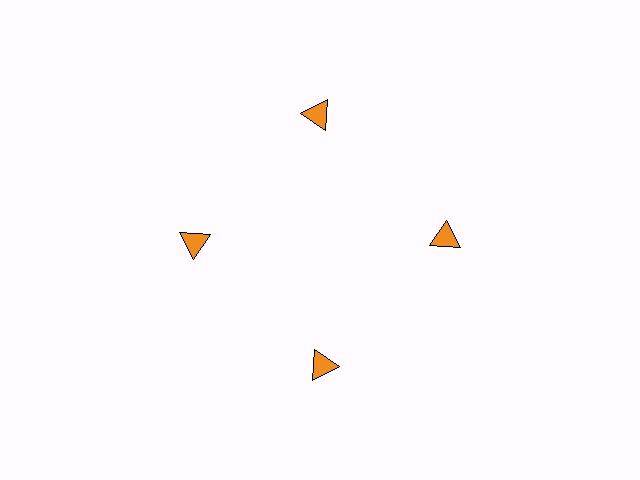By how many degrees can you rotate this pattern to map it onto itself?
The pattern maps onto itself every 90 degrees of rotation.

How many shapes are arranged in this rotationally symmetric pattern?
There are 4 shapes, arranged in 4 groups of 1.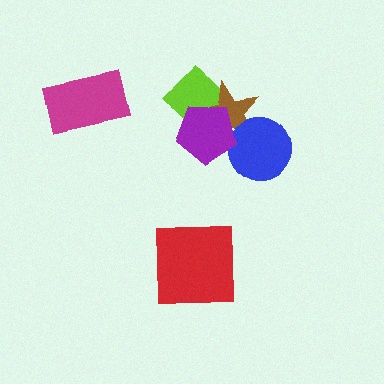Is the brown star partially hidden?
Yes, it is partially covered by another shape.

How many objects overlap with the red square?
0 objects overlap with the red square.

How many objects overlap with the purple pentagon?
3 objects overlap with the purple pentagon.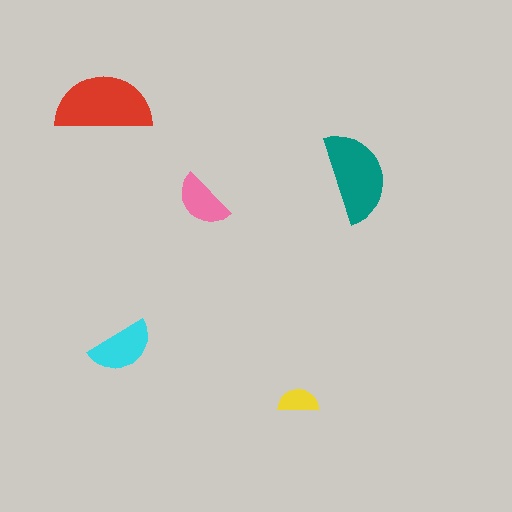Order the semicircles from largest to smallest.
the red one, the teal one, the cyan one, the pink one, the yellow one.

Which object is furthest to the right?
The teal semicircle is rightmost.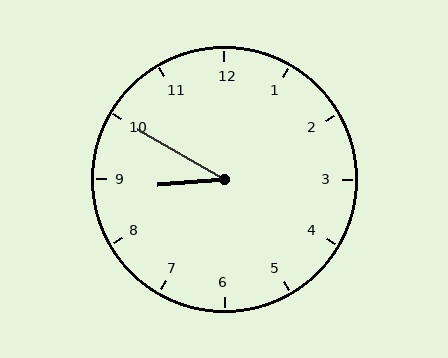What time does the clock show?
8:50.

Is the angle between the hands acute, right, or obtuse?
It is acute.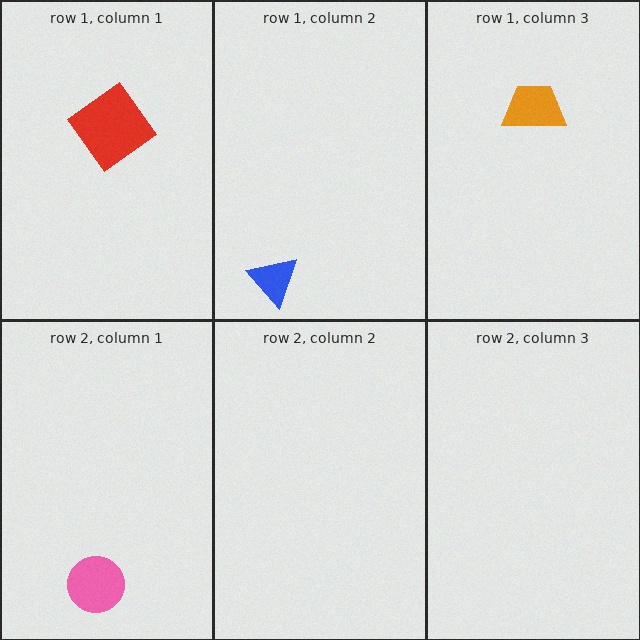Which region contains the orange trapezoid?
The row 1, column 3 region.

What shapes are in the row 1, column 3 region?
The orange trapezoid.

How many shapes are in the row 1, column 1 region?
1.